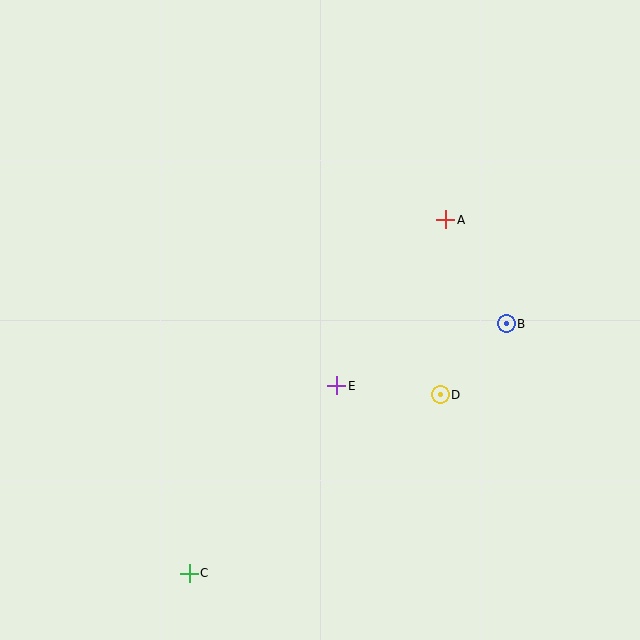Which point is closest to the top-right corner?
Point A is closest to the top-right corner.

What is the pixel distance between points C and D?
The distance between C and D is 308 pixels.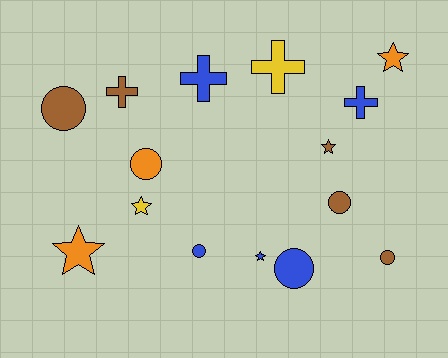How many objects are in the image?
There are 15 objects.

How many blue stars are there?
There is 1 blue star.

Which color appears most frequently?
Blue, with 5 objects.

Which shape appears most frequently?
Circle, with 6 objects.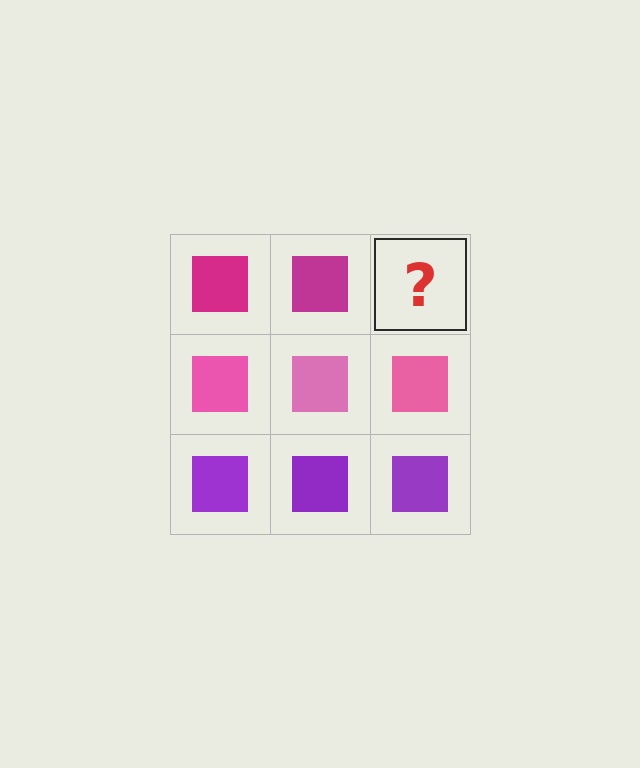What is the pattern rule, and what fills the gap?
The rule is that each row has a consistent color. The gap should be filled with a magenta square.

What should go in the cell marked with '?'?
The missing cell should contain a magenta square.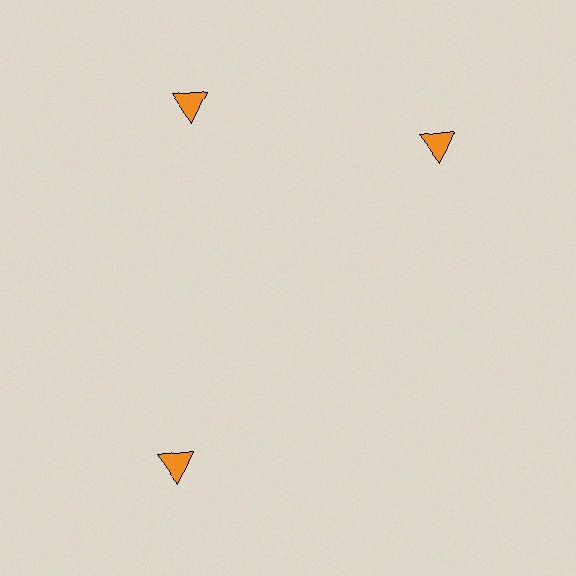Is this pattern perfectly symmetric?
No. The 3 orange triangles are arranged in a ring, but one element near the 3 o'clock position is rotated out of alignment along the ring, breaking the 3-fold rotational symmetry.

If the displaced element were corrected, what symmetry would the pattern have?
It would have 3-fold rotational symmetry — the pattern would map onto itself every 120 degrees.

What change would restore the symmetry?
The symmetry would be restored by rotating it back into even spacing with its neighbors so that all 3 triangles sit at equal angles and equal distance from the center.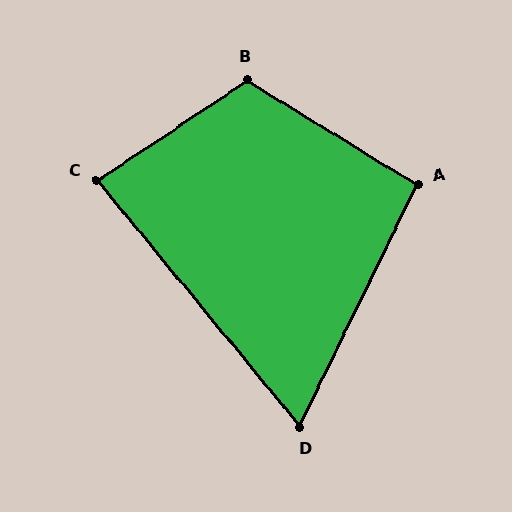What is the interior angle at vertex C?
Approximately 84 degrees (acute).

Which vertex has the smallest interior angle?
D, at approximately 66 degrees.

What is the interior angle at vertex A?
Approximately 96 degrees (obtuse).